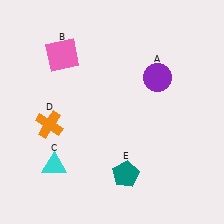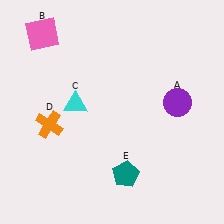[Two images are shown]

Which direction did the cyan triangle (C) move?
The cyan triangle (C) moved up.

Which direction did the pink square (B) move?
The pink square (B) moved up.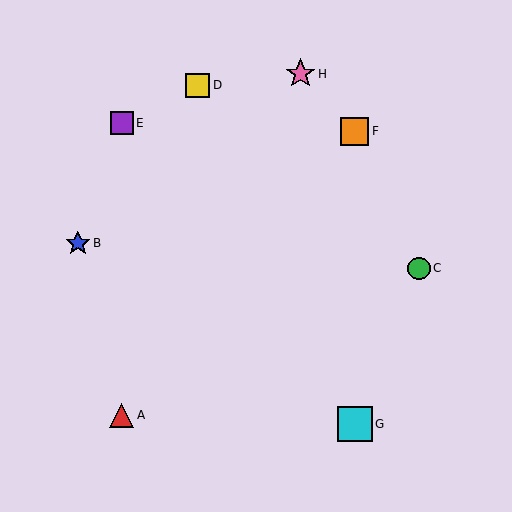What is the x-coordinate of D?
Object D is at x≈198.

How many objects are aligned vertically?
2 objects (F, G) are aligned vertically.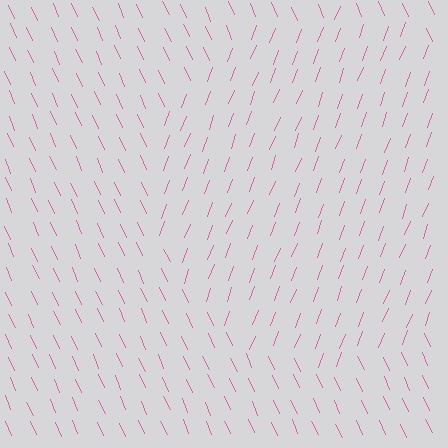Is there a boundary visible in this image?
Yes, there is a texture boundary formed by a change in line orientation.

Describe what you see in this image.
The image is filled with small pink line segments. A circle region in the image has lines oriented differently from the surrounding lines, creating a visible texture boundary.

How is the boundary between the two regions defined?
The boundary is defined purely by a change in line orientation (approximately 45 degrees difference). All lines are the same color and thickness.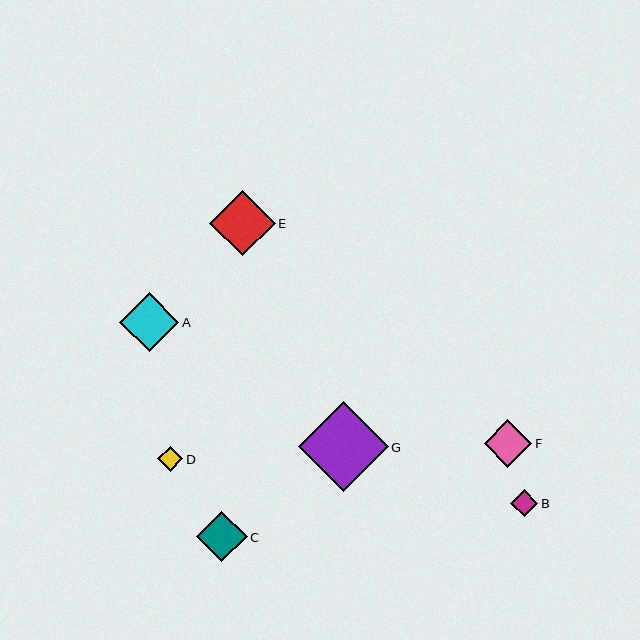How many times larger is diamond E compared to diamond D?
Diamond E is approximately 2.6 times the size of diamond D.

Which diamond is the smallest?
Diamond D is the smallest with a size of approximately 25 pixels.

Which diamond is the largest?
Diamond G is the largest with a size of approximately 90 pixels.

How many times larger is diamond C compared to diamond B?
Diamond C is approximately 1.8 times the size of diamond B.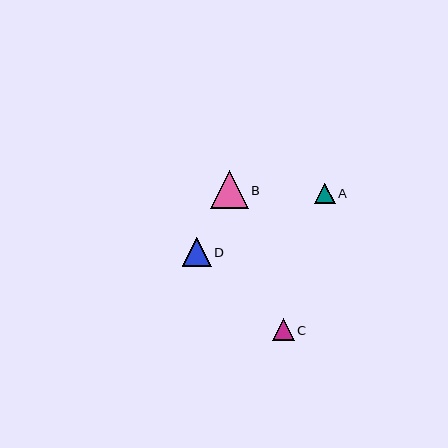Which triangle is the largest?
Triangle B is the largest with a size of approximately 38 pixels.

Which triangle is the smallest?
Triangle A is the smallest with a size of approximately 21 pixels.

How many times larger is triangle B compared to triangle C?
Triangle B is approximately 1.7 times the size of triangle C.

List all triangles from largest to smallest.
From largest to smallest: B, D, C, A.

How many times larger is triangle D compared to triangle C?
Triangle D is approximately 1.3 times the size of triangle C.